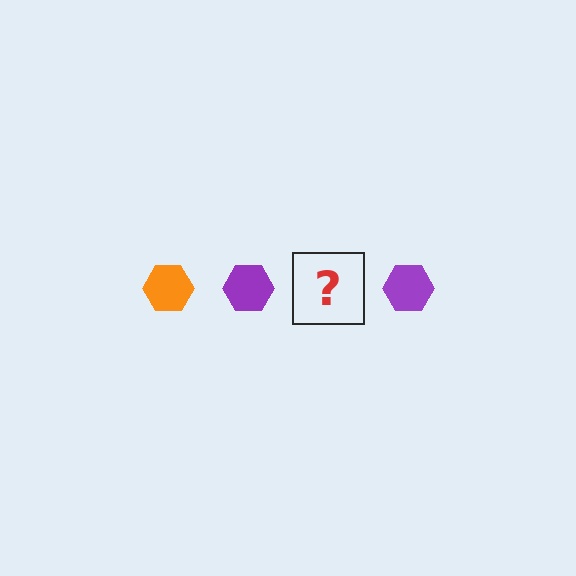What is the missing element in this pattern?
The missing element is an orange hexagon.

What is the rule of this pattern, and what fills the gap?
The rule is that the pattern cycles through orange, purple hexagons. The gap should be filled with an orange hexagon.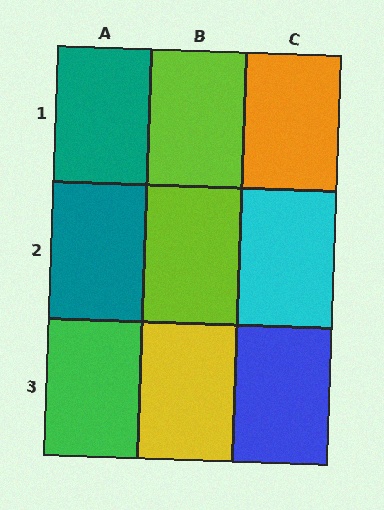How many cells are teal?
2 cells are teal.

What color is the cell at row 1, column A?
Teal.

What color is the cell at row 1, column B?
Lime.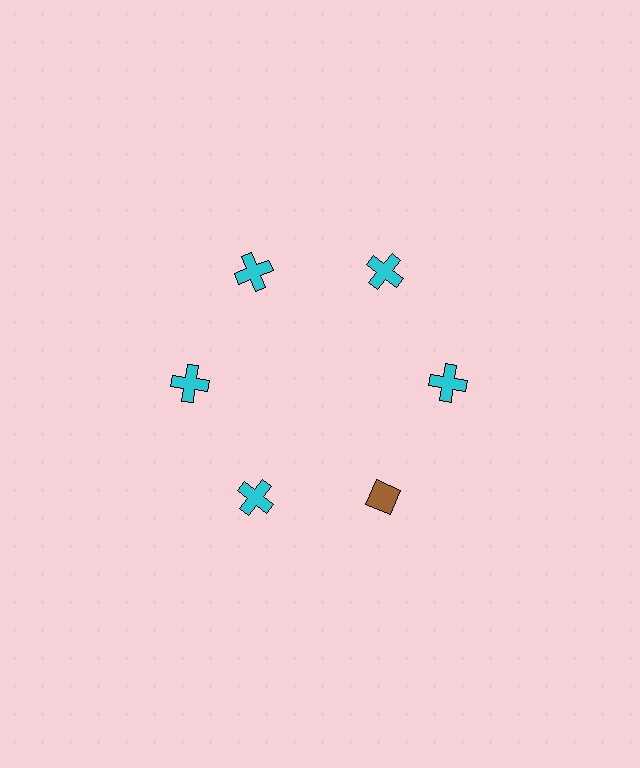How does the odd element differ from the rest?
It differs in both color (brown instead of cyan) and shape (diamond instead of cross).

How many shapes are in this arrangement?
There are 6 shapes arranged in a ring pattern.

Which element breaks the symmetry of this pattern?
The brown diamond at roughly the 5 o'clock position breaks the symmetry. All other shapes are cyan crosses.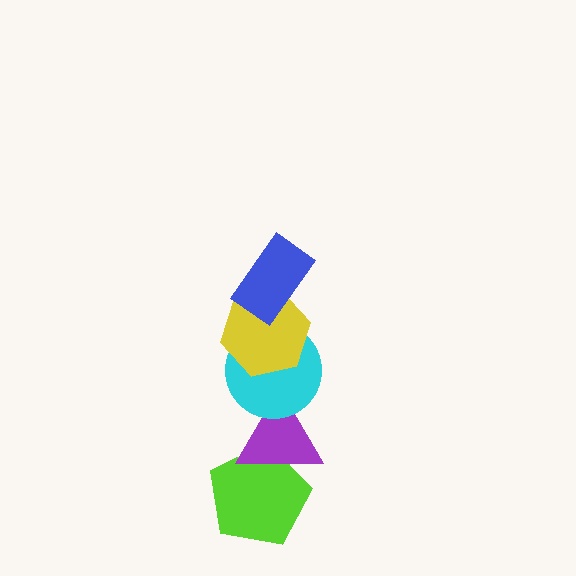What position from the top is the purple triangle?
The purple triangle is 4th from the top.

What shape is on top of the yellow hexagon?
The blue rectangle is on top of the yellow hexagon.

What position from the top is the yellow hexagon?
The yellow hexagon is 2nd from the top.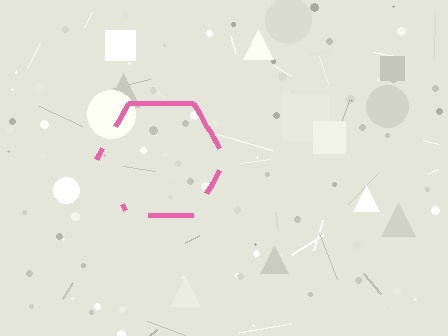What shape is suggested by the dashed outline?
The dashed outline suggests a hexagon.